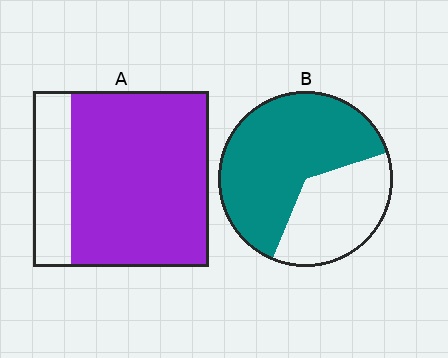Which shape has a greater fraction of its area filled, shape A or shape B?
Shape A.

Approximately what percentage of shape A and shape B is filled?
A is approximately 80% and B is approximately 65%.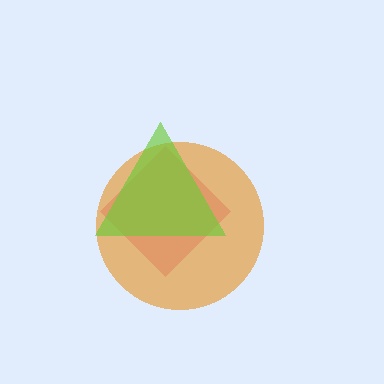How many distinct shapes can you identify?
There are 3 distinct shapes: a magenta diamond, an orange circle, a lime triangle.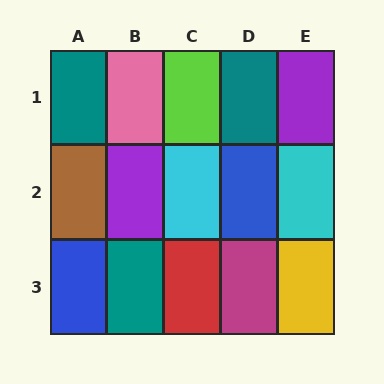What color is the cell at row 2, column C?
Cyan.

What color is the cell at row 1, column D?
Teal.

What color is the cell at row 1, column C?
Lime.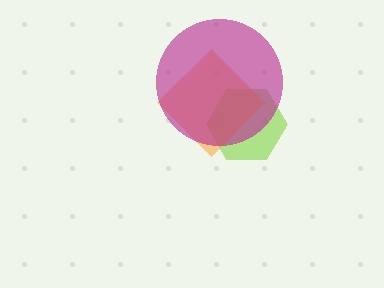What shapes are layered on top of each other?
The layered shapes are: a lime hexagon, an orange diamond, a magenta circle.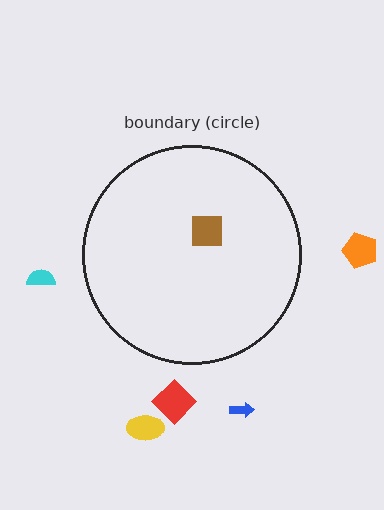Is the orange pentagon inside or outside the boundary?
Outside.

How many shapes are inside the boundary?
1 inside, 5 outside.